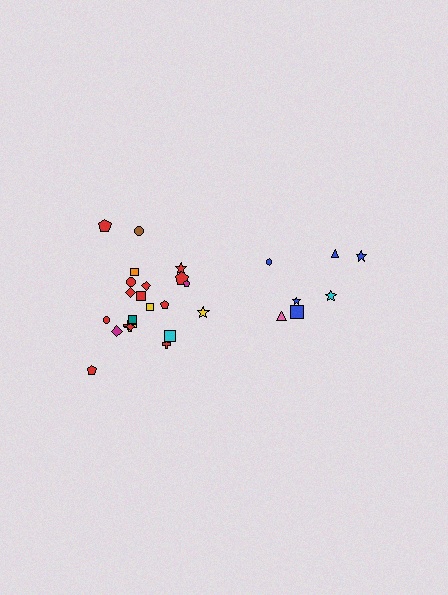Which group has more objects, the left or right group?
The left group.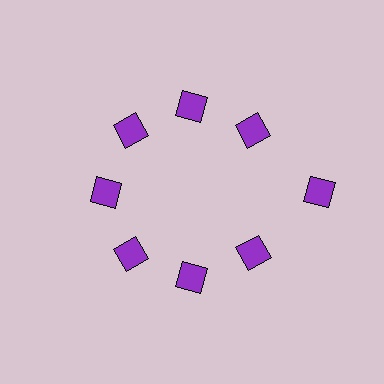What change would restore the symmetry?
The symmetry would be restored by moving it inward, back onto the ring so that all 8 diamonds sit at equal angles and equal distance from the center.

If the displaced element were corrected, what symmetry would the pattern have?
It would have 8-fold rotational symmetry — the pattern would map onto itself every 45 degrees.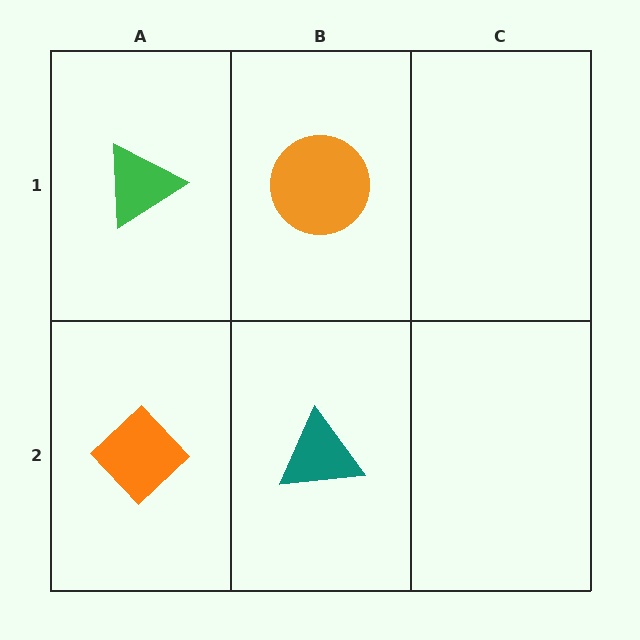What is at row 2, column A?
An orange diamond.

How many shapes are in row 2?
2 shapes.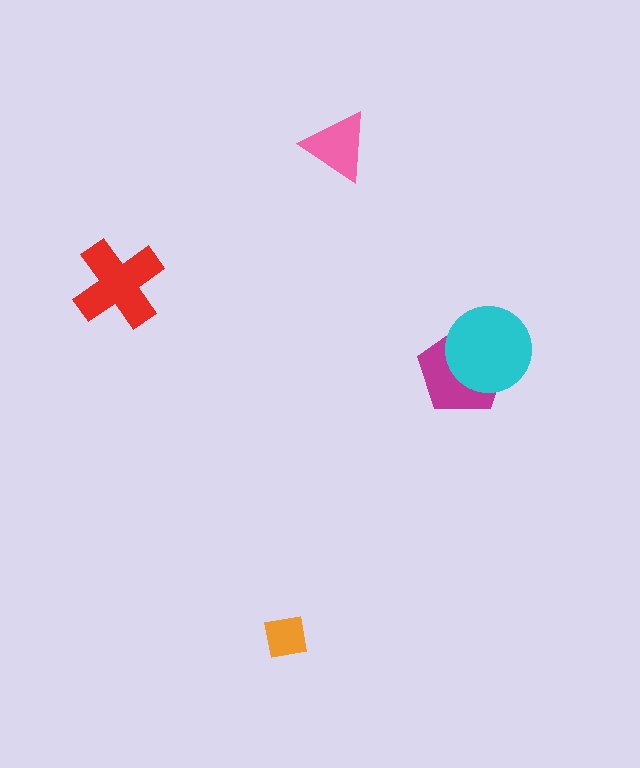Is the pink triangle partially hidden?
No, no other shape covers it.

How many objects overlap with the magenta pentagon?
1 object overlaps with the magenta pentagon.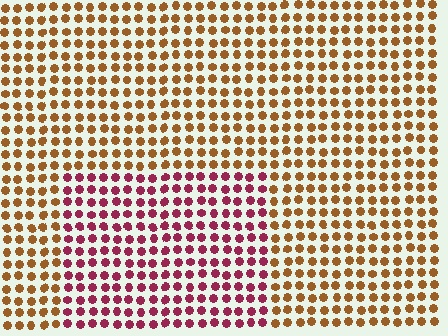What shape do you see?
I see a rectangle.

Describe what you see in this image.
The image is filled with small brown elements in a uniform arrangement. A rectangle-shaped region is visible where the elements are tinted to a slightly different hue, forming a subtle color boundary.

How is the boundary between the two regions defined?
The boundary is defined purely by a slight shift in hue (about 53 degrees). Spacing, size, and orientation are identical on both sides.